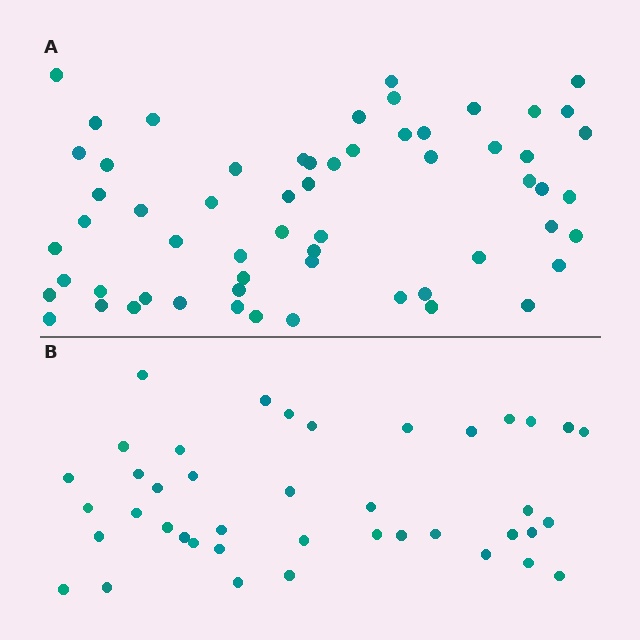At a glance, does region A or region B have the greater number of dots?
Region A (the top region) has more dots.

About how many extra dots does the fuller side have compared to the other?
Region A has approximately 20 more dots than region B.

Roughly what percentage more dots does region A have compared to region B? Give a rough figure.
About 45% more.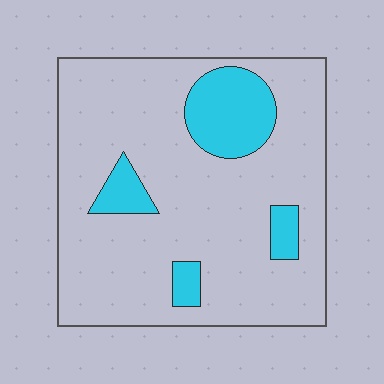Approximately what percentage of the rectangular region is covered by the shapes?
Approximately 15%.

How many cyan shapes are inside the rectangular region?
4.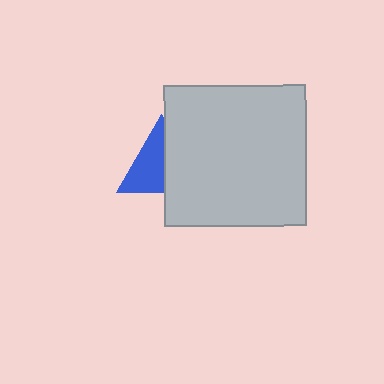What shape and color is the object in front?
The object in front is a light gray square.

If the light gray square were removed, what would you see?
You would see the complete blue triangle.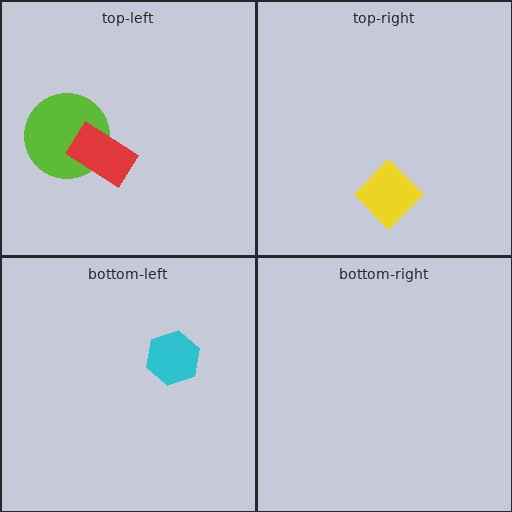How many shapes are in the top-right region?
1.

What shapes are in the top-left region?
The lime circle, the red rectangle.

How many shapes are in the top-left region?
2.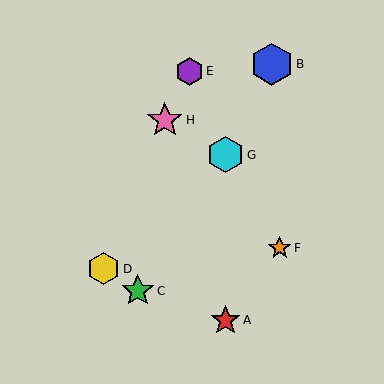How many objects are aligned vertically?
2 objects (A, G) are aligned vertically.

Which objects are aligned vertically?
Objects A, G are aligned vertically.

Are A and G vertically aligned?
Yes, both are at x≈226.